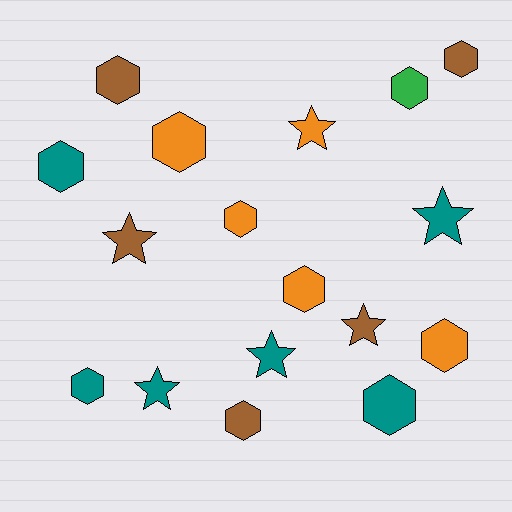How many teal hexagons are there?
There are 3 teal hexagons.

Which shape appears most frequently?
Hexagon, with 11 objects.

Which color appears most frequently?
Teal, with 6 objects.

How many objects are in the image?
There are 17 objects.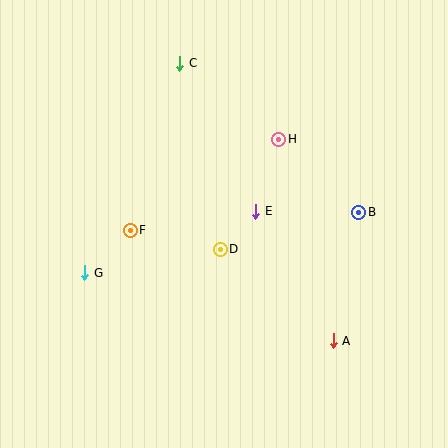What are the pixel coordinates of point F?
Point F is at (130, 230).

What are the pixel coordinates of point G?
Point G is at (85, 273).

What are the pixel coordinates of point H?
Point H is at (279, 139).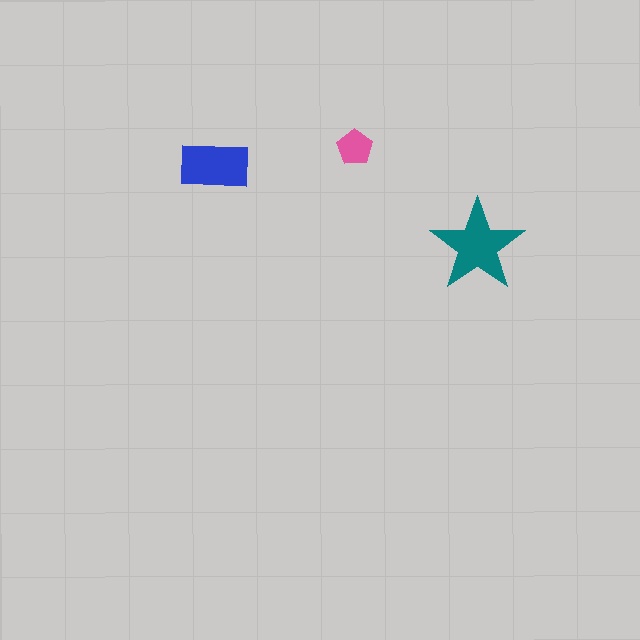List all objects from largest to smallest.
The teal star, the blue rectangle, the pink pentagon.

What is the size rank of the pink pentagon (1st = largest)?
3rd.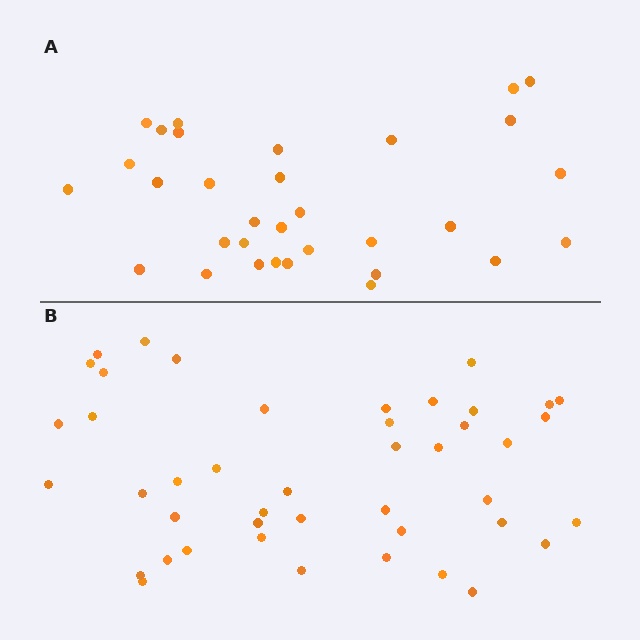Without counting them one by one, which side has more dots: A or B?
Region B (the bottom region) has more dots.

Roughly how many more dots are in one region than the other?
Region B has roughly 12 or so more dots than region A.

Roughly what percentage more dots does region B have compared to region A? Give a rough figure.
About 40% more.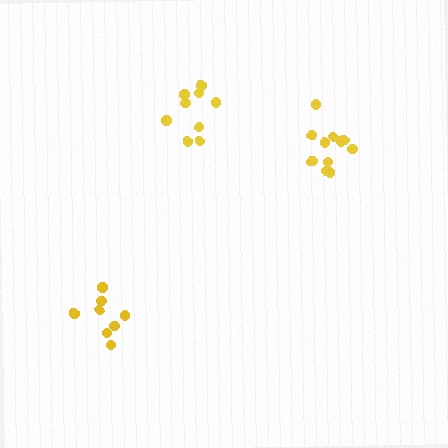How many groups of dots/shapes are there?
There are 3 groups.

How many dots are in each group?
Group 1: 12 dots, Group 2: 8 dots, Group 3: 9 dots (29 total).